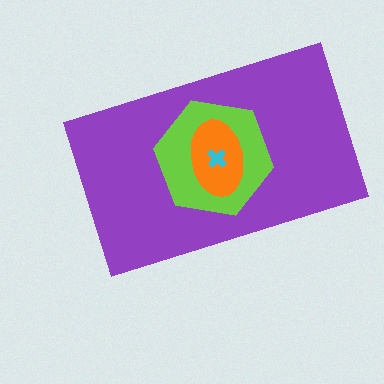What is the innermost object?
The cyan cross.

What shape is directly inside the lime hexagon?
The orange ellipse.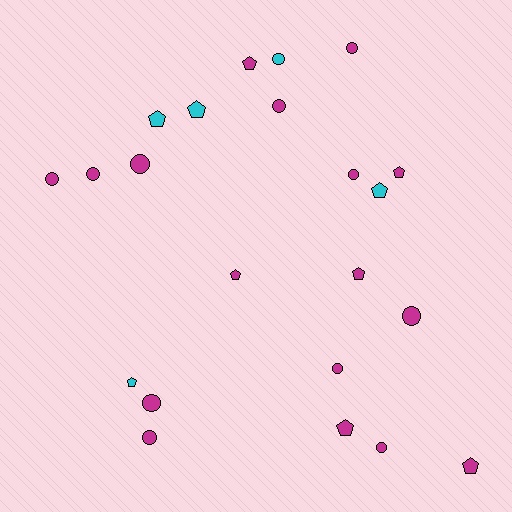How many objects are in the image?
There are 22 objects.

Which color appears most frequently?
Magenta, with 17 objects.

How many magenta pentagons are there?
There are 6 magenta pentagons.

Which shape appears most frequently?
Circle, with 12 objects.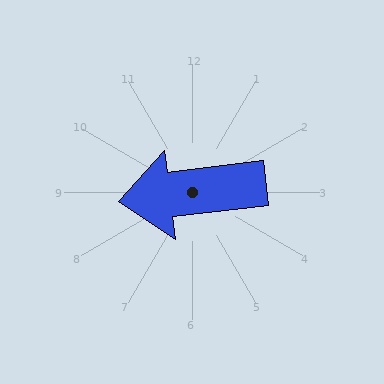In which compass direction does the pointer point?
West.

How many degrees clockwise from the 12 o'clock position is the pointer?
Approximately 263 degrees.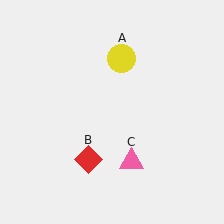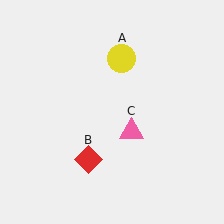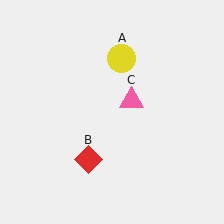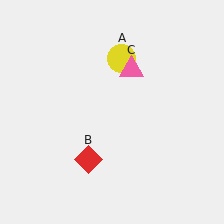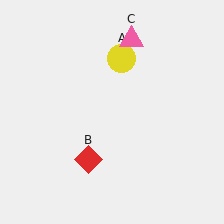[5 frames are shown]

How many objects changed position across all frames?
1 object changed position: pink triangle (object C).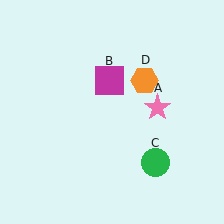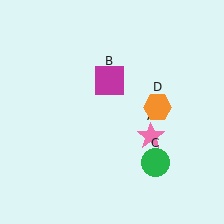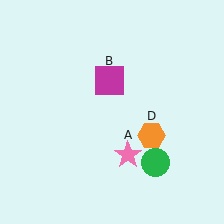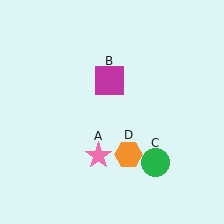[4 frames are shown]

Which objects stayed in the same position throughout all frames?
Magenta square (object B) and green circle (object C) remained stationary.